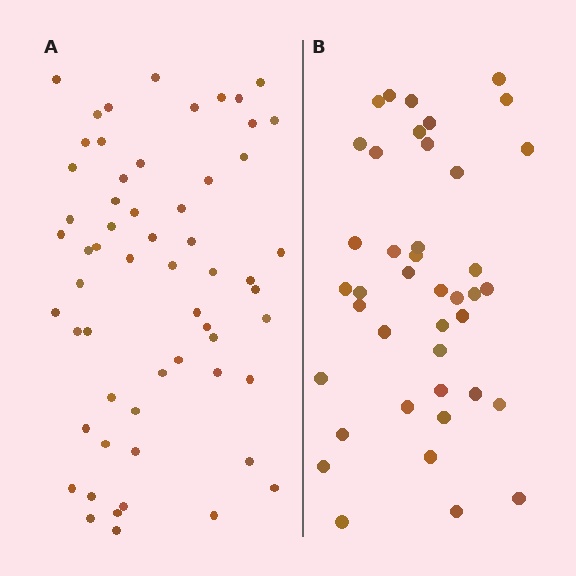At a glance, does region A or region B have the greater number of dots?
Region A (the left region) has more dots.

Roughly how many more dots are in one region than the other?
Region A has approximately 20 more dots than region B.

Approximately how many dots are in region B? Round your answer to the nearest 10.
About 40 dots. (The exact count is 41, which rounds to 40.)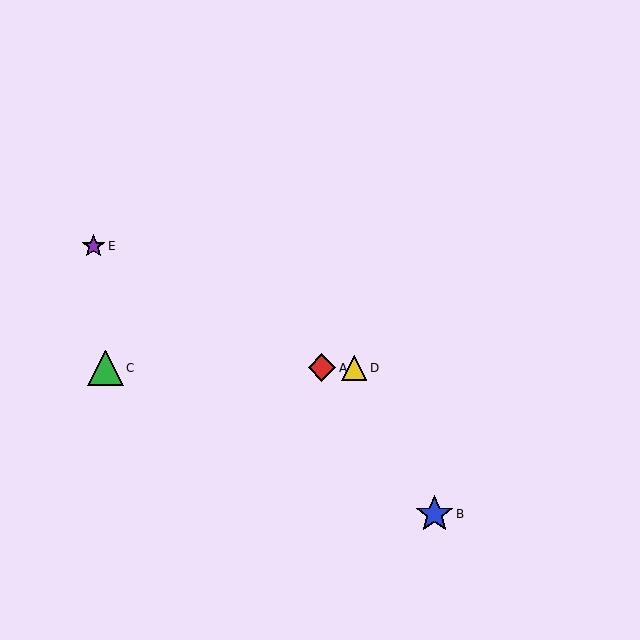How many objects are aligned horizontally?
3 objects (A, C, D) are aligned horizontally.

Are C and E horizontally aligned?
No, C is at y≈368 and E is at y≈246.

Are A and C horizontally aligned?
Yes, both are at y≈368.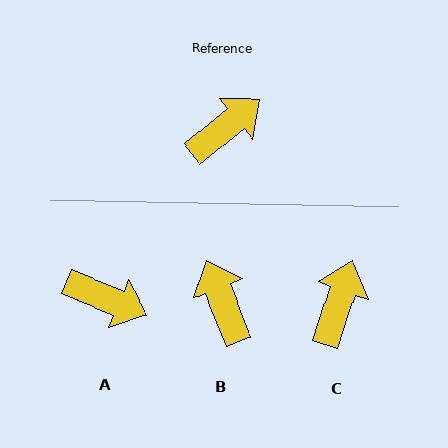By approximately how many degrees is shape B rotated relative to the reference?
Approximately 72 degrees counter-clockwise.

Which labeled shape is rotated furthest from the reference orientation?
B, about 72 degrees away.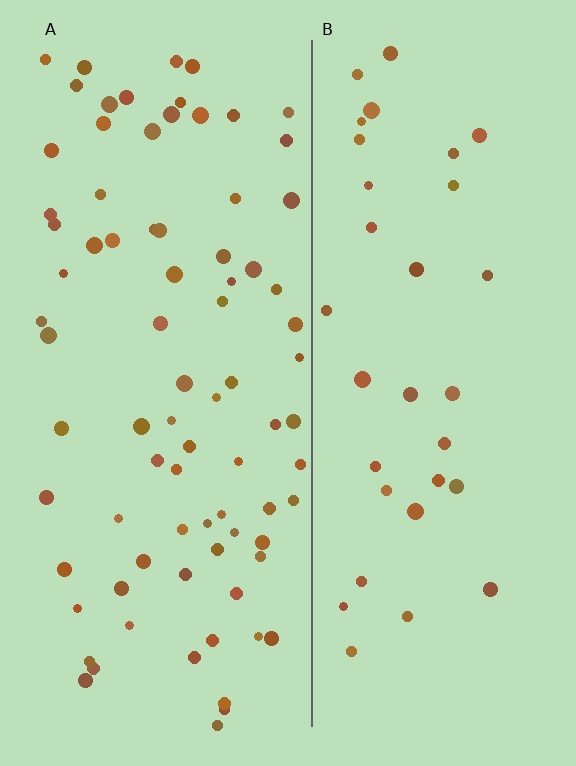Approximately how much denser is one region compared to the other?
Approximately 2.4× — region A over region B.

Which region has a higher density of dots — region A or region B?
A (the left).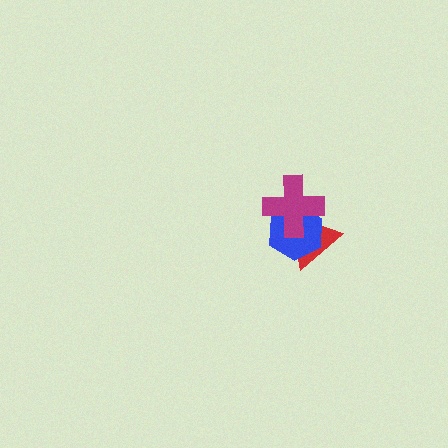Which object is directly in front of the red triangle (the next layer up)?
The blue hexagon is directly in front of the red triangle.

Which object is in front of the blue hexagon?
The magenta cross is in front of the blue hexagon.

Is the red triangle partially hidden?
Yes, it is partially covered by another shape.